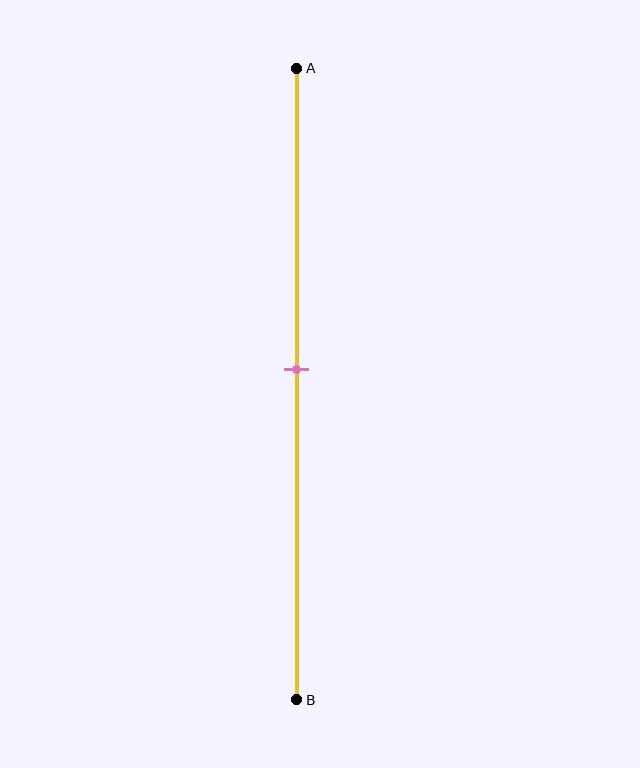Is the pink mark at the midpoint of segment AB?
Yes, the mark is approximately at the midpoint.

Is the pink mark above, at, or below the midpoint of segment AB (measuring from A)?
The pink mark is approximately at the midpoint of segment AB.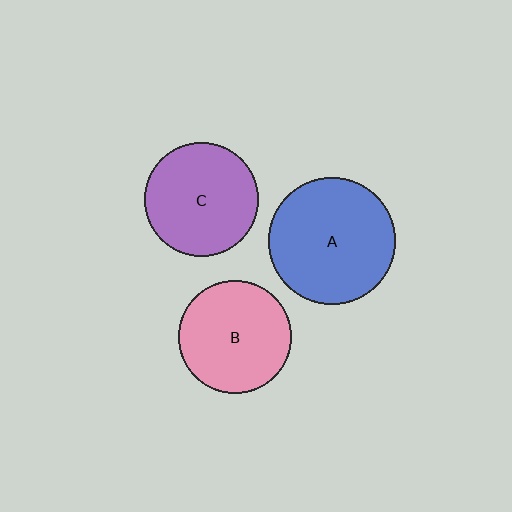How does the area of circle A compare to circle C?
Approximately 1.2 times.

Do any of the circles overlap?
No, none of the circles overlap.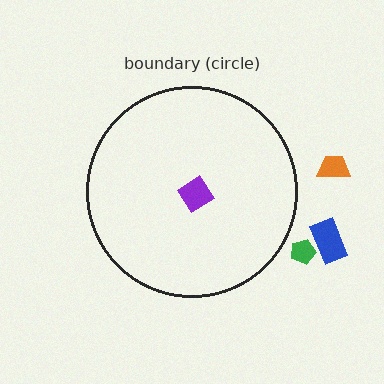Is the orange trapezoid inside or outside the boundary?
Outside.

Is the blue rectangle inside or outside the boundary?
Outside.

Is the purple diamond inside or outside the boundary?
Inside.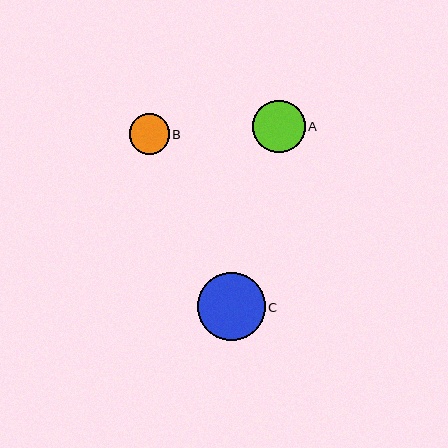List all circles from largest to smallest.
From largest to smallest: C, A, B.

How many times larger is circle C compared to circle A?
Circle C is approximately 1.3 times the size of circle A.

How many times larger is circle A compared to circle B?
Circle A is approximately 1.3 times the size of circle B.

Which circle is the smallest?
Circle B is the smallest with a size of approximately 40 pixels.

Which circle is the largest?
Circle C is the largest with a size of approximately 68 pixels.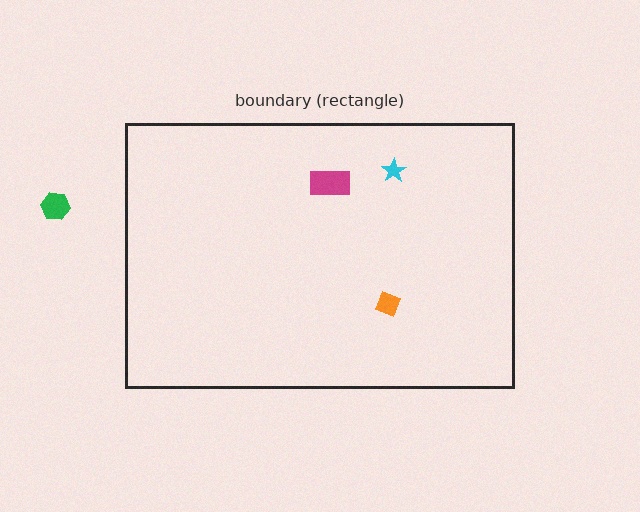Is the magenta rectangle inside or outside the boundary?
Inside.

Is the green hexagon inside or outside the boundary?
Outside.